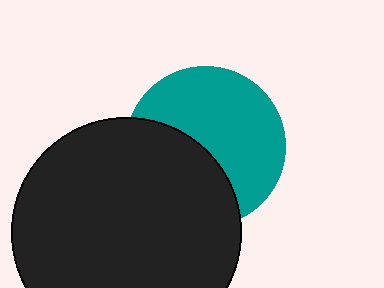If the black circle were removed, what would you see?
You would see the complete teal circle.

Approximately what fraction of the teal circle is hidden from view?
Roughly 42% of the teal circle is hidden behind the black circle.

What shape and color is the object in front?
The object in front is a black circle.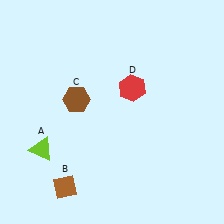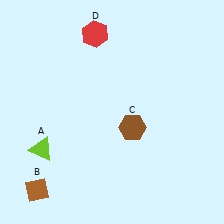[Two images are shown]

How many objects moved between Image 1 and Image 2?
3 objects moved between the two images.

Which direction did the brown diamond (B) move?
The brown diamond (B) moved left.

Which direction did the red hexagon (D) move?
The red hexagon (D) moved up.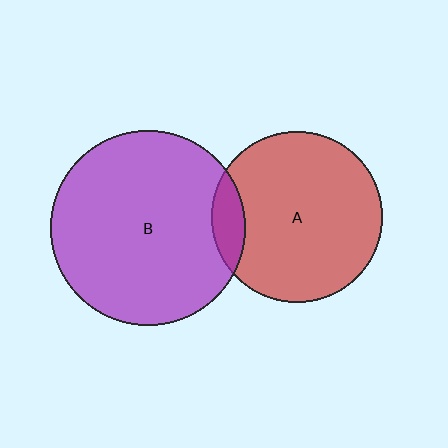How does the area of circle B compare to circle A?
Approximately 1.3 times.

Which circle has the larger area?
Circle B (purple).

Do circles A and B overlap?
Yes.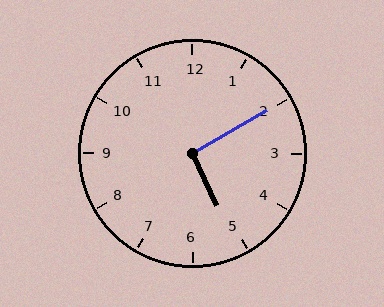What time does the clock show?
5:10.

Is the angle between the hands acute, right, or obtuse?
It is right.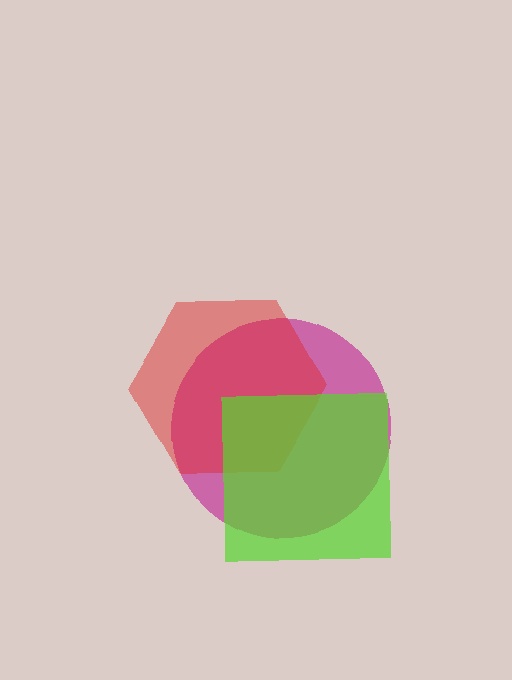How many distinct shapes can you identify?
There are 3 distinct shapes: a magenta circle, a red hexagon, a lime square.